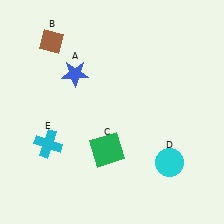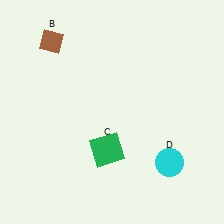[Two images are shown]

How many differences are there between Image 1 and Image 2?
There are 2 differences between the two images.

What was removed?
The blue star (A), the cyan cross (E) were removed in Image 2.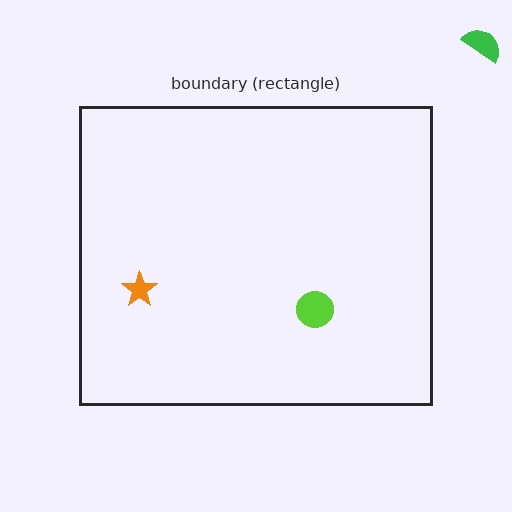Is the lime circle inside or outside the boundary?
Inside.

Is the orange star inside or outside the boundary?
Inside.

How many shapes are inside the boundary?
2 inside, 1 outside.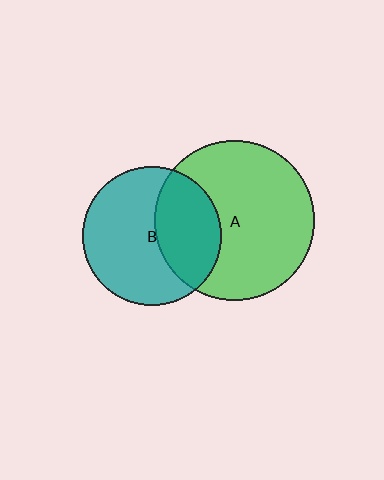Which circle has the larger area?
Circle A (green).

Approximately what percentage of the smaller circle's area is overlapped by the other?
Approximately 35%.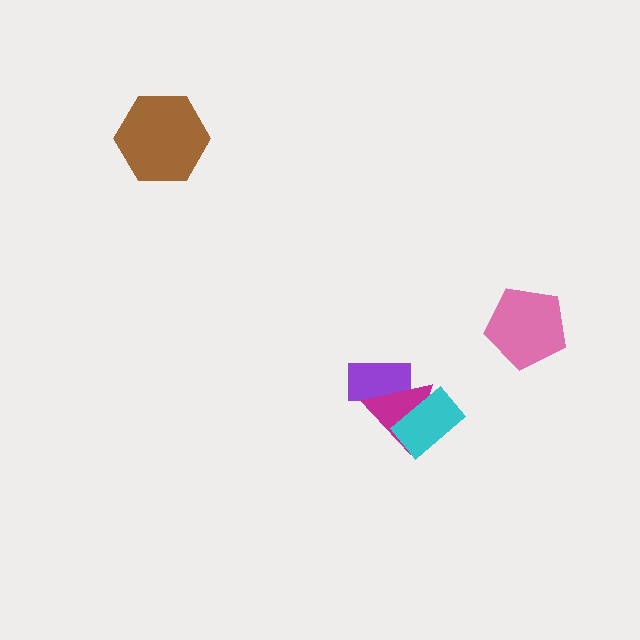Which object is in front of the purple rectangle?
The magenta triangle is in front of the purple rectangle.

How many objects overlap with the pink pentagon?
0 objects overlap with the pink pentagon.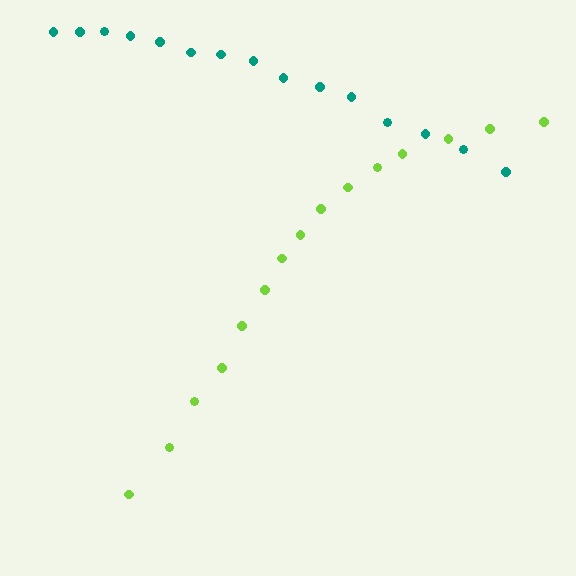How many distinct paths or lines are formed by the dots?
There are 2 distinct paths.